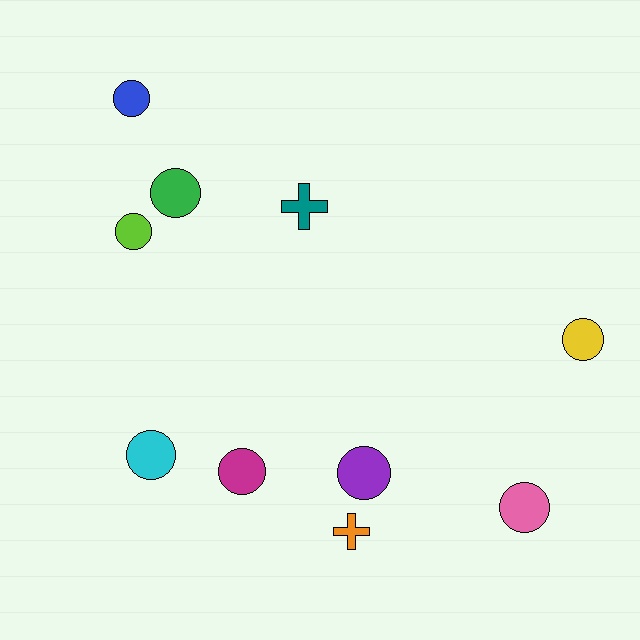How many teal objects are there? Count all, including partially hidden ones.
There is 1 teal object.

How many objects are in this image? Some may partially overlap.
There are 10 objects.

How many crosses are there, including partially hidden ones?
There are 2 crosses.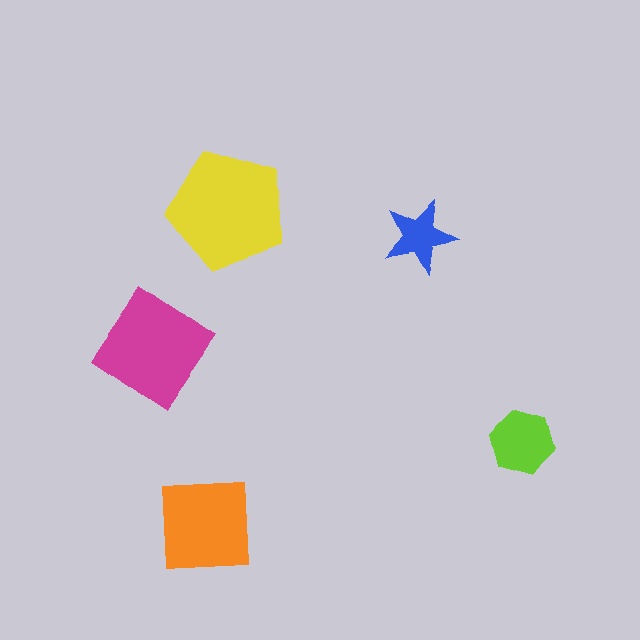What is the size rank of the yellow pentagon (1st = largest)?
1st.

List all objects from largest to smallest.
The yellow pentagon, the magenta diamond, the orange square, the lime hexagon, the blue star.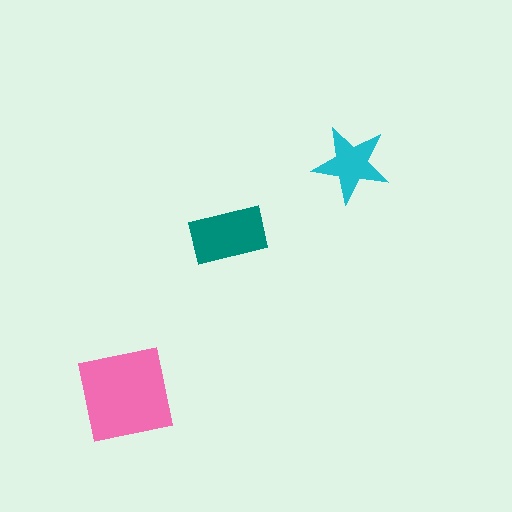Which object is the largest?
The pink square.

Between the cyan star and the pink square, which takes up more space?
The pink square.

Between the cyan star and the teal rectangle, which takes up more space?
The teal rectangle.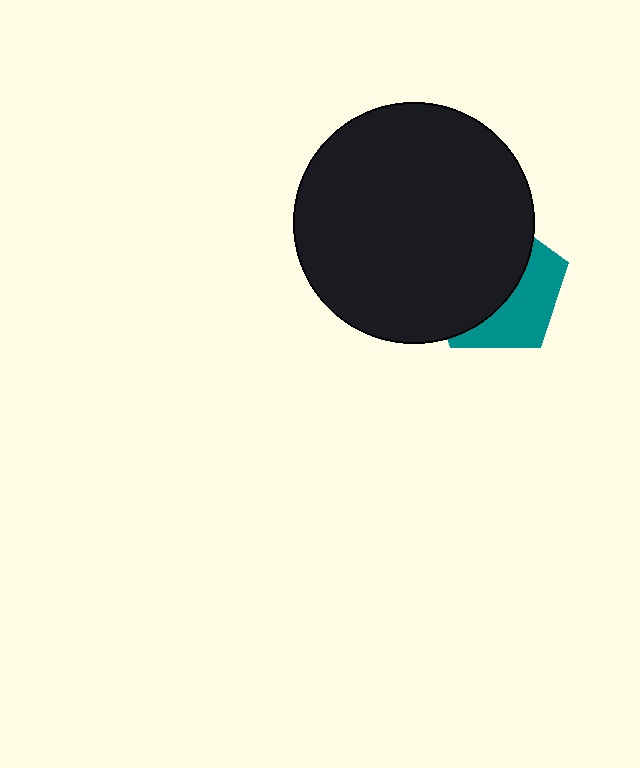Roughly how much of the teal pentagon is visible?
A small part of it is visible (roughly 39%).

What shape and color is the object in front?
The object in front is a black circle.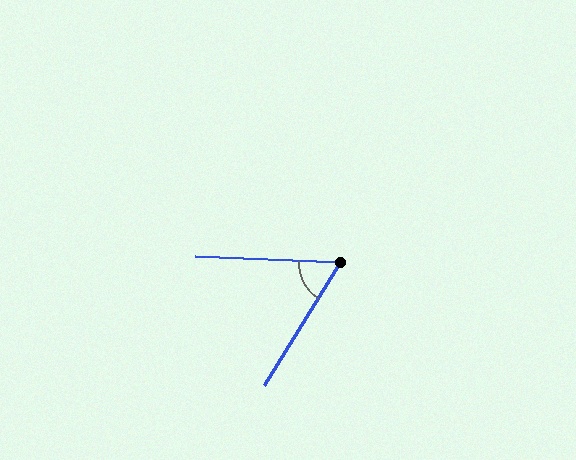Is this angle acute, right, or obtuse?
It is acute.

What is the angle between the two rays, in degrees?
Approximately 61 degrees.